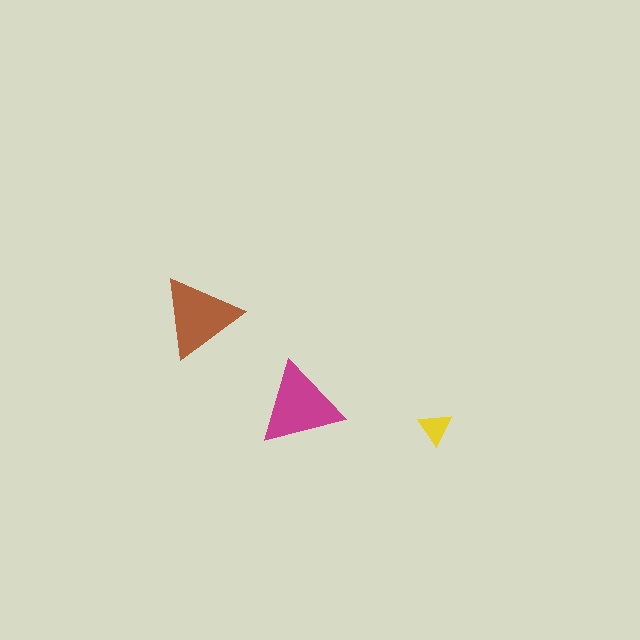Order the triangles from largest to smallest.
the magenta one, the brown one, the yellow one.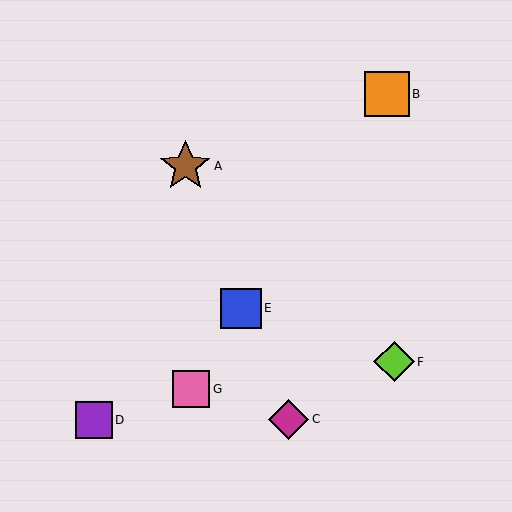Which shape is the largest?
The brown star (labeled A) is the largest.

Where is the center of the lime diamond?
The center of the lime diamond is at (394, 362).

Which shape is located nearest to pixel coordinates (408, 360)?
The lime diamond (labeled F) at (394, 362) is nearest to that location.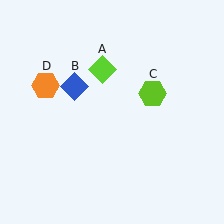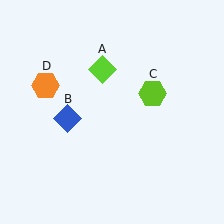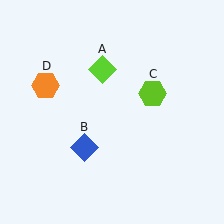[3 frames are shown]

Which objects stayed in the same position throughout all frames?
Lime diamond (object A) and lime hexagon (object C) and orange hexagon (object D) remained stationary.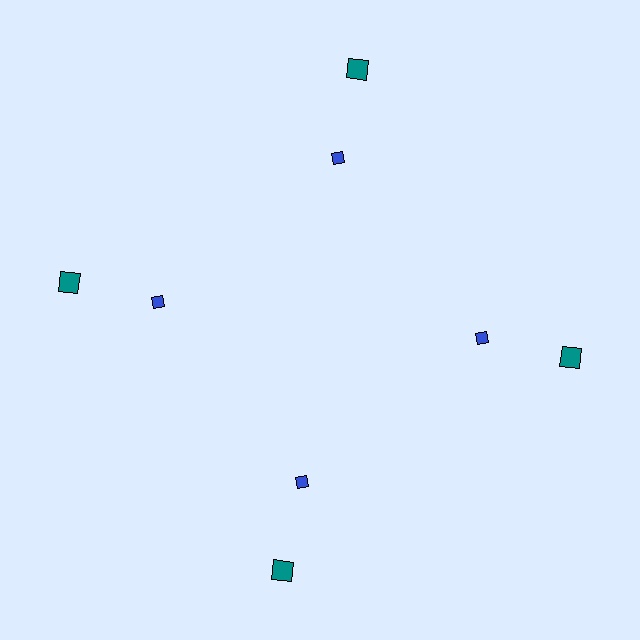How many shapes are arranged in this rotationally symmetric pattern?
There are 8 shapes, arranged in 4 groups of 2.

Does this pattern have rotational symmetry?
Yes, this pattern has 4-fold rotational symmetry. It looks the same after rotating 90 degrees around the center.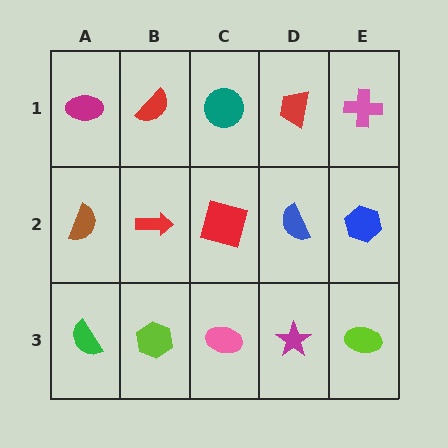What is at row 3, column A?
A green semicircle.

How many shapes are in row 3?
5 shapes.